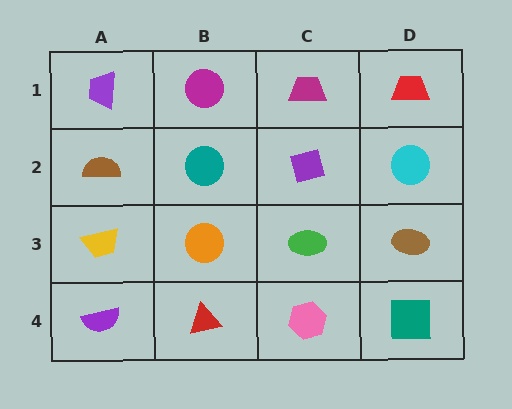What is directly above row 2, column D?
A red trapezoid.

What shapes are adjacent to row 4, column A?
A yellow trapezoid (row 3, column A), a red triangle (row 4, column B).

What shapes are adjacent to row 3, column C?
A purple diamond (row 2, column C), a pink hexagon (row 4, column C), an orange circle (row 3, column B), a brown ellipse (row 3, column D).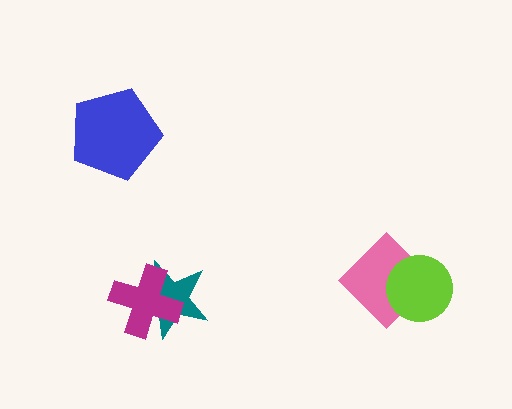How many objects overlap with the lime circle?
1 object overlaps with the lime circle.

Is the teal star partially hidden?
Yes, it is partially covered by another shape.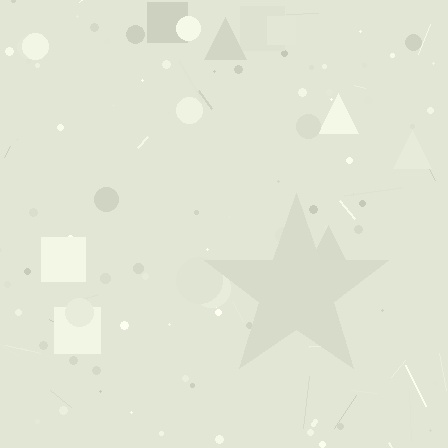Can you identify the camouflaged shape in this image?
The camouflaged shape is a star.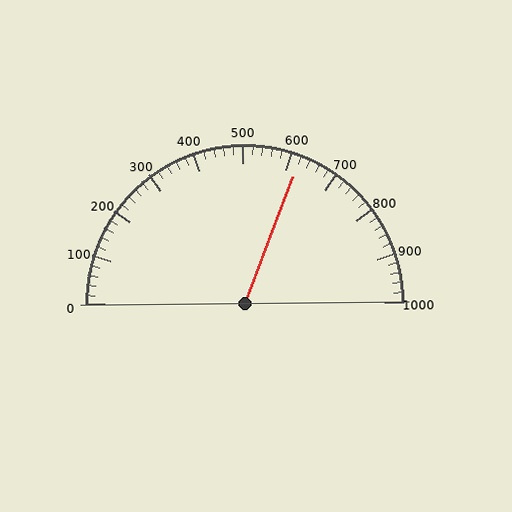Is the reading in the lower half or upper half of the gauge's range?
The reading is in the upper half of the range (0 to 1000).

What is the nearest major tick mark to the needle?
The nearest major tick mark is 600.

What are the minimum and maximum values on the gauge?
The gauge ranges from 0 to 1000.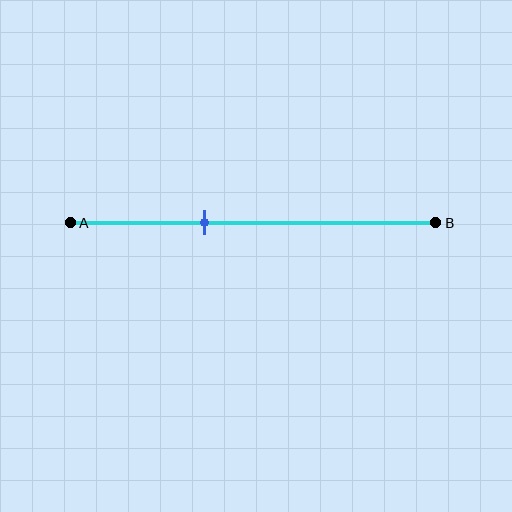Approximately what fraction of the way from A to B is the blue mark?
The blue mark is approximately 35% of the way from A to B.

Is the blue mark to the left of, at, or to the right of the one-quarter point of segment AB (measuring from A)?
The blue mark is to the right of the one-quarter point of segment AB.